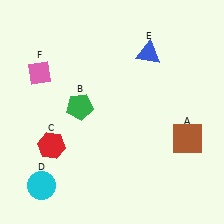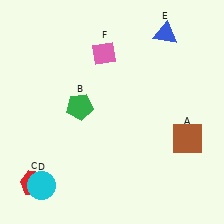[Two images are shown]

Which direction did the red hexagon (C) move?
The red hexagon (C) moved down.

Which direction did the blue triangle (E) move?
The blue triangle (E) moved up.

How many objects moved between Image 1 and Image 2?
3 objects moved between the two images.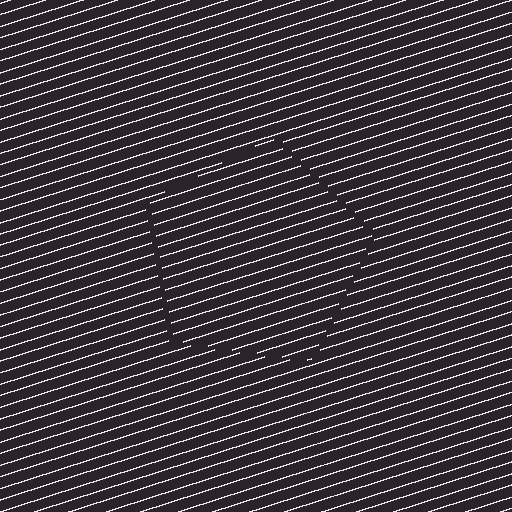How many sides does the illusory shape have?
5 sides — the line-ends trace a pentagon.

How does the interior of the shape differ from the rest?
The interior of the shape contains the same grating, shifted by half a period — the contour is defined by the phase discontinuity where line-ends from the inner and outer gratings abut.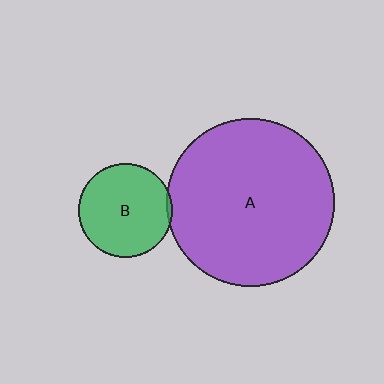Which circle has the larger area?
Circle A (purple).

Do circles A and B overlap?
Yes.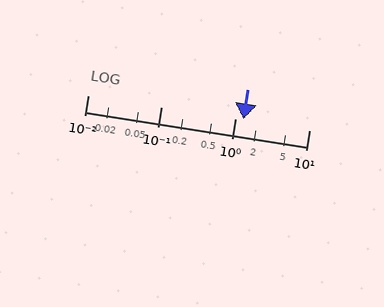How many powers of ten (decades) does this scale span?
The scale spans 3 decades, from 0.01 to 10.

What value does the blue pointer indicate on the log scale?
The pointer indicates approximately 1.3.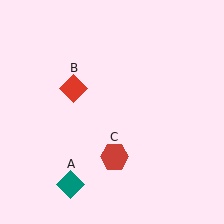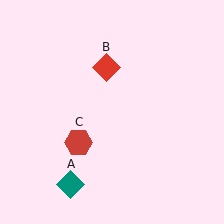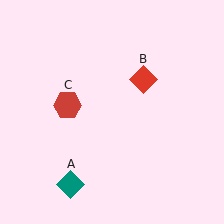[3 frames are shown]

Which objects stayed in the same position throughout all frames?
Teal diamond (object A) remained stationary.